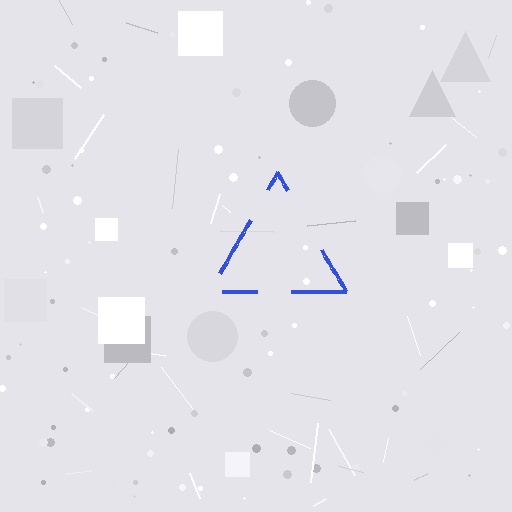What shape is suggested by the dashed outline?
The dashed outline suggests a triangle.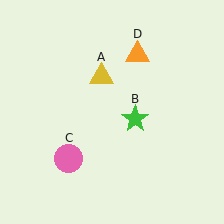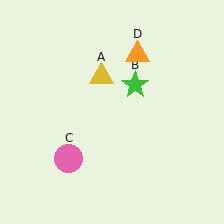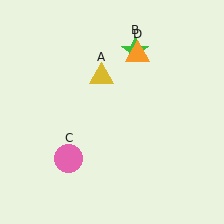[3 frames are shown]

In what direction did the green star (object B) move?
The green star (object B) moved up.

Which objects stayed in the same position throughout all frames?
Yellow triangle (object A) and pink circle (object C) and orange triangle (object D) remained stationary.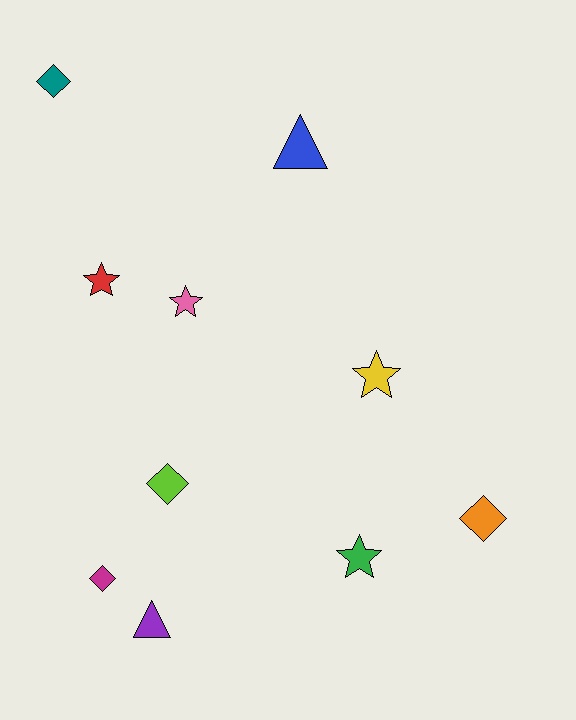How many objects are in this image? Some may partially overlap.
There are 10 objects.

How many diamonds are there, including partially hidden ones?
There are 4 diamonds.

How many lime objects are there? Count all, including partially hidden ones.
There is 1 lime object.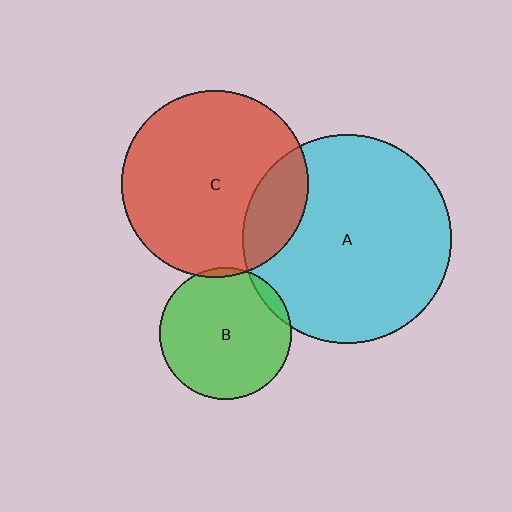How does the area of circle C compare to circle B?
Approximately 2.0 times.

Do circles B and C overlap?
Yes.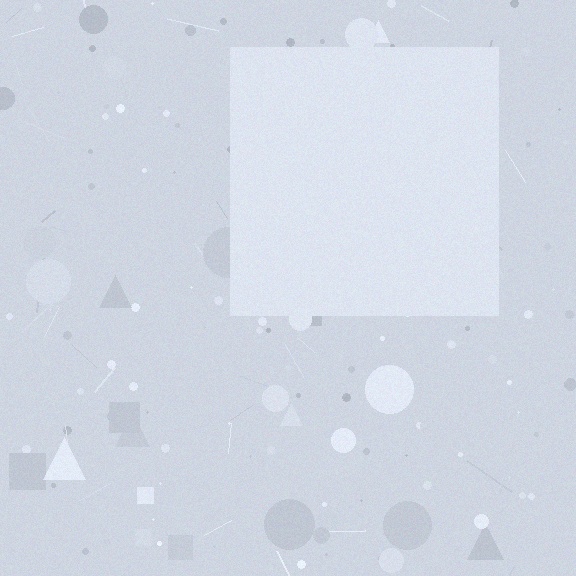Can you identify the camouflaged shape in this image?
The camouflaged shape is a square.